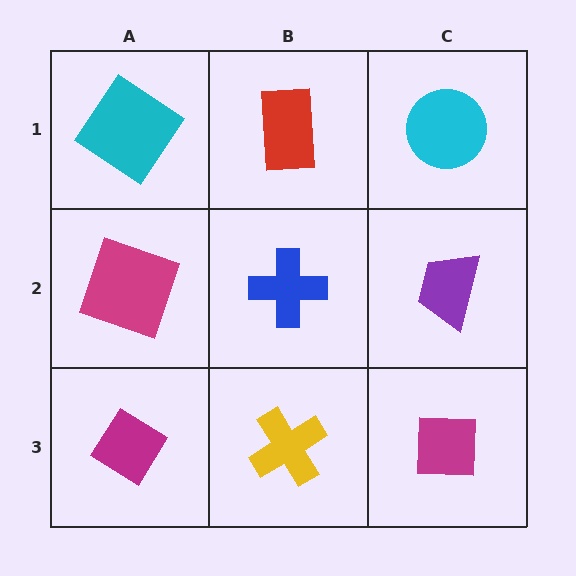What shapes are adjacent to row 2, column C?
A cyan circle (row 1, column C), a magenta square (row 3, column C), a blue cross (row 2, column B).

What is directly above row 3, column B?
A blue cross.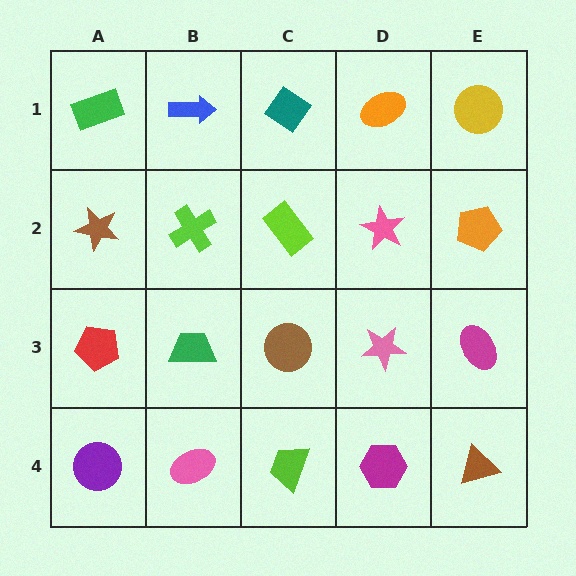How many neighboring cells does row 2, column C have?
4.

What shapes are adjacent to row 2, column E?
A yellow circle (row 1, column E), a magenta ellipse (row 3, column E), a pink star (row 2, column D).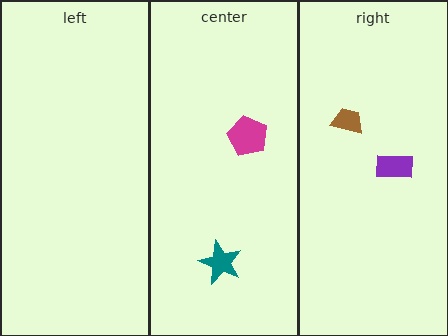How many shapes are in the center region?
2.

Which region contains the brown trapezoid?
The right region.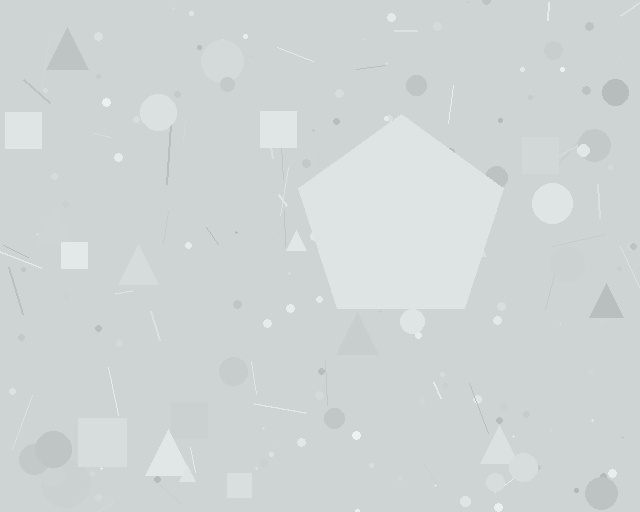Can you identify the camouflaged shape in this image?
The camouflaged shape is a pentagon.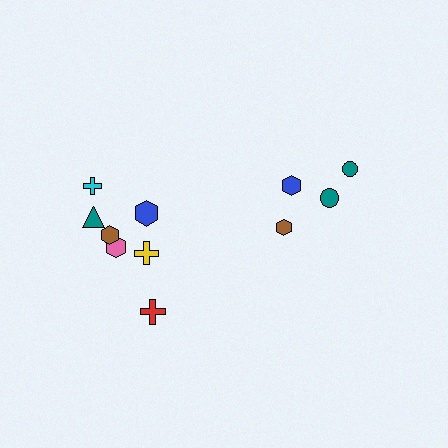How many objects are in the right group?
There are 4 objects.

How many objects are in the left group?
There are 7 objects.